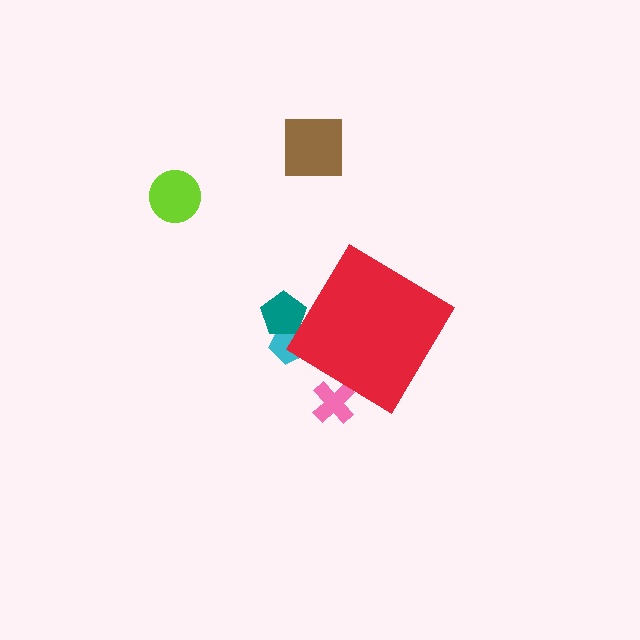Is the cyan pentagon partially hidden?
Yes, the cyan pentagon is partially hidden behind the red diamond.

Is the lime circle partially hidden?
No, the lime circle is fully visible.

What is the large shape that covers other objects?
A red diamond.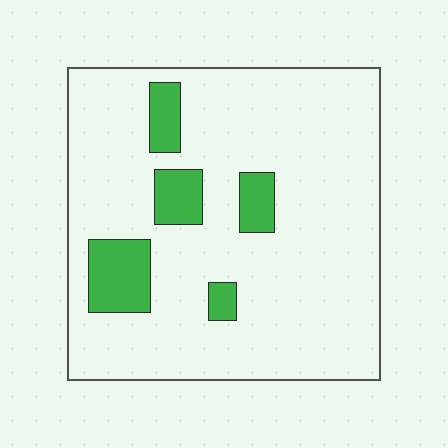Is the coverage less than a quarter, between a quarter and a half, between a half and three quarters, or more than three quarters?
Less than a quarter.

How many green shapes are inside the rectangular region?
5.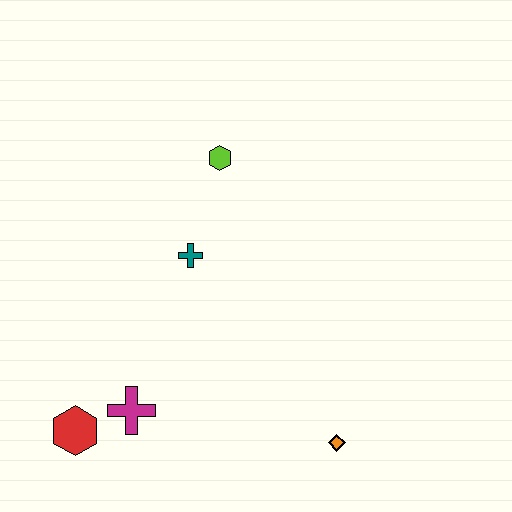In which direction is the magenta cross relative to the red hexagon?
The magenta cross is to the right of the red hexagon.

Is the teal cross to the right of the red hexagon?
Yes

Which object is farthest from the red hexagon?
The lime hexagon is farthest from the red hexagon.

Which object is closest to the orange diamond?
The magenta cross is closest to the orange diamond.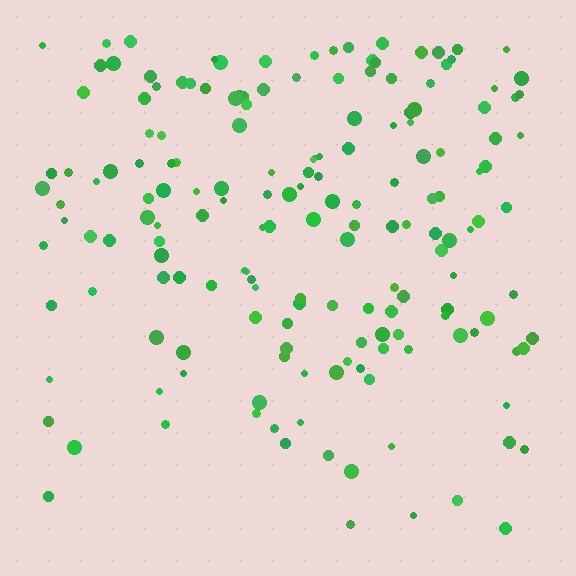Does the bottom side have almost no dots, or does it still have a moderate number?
Still a moderate number, just noticeably fewer than the top.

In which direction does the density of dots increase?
From bottom to top, with the top side densest.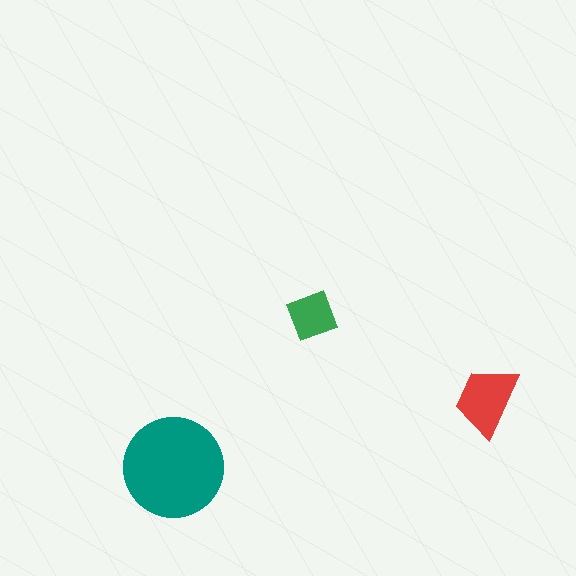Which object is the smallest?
The green diamond.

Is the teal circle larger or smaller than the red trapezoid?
Larger.